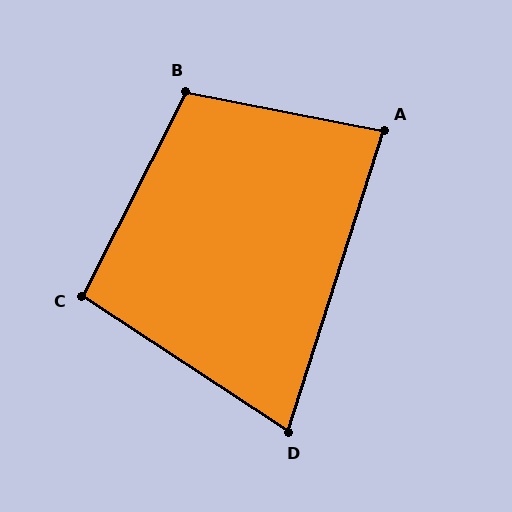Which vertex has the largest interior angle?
B, at approximately 106 degrees.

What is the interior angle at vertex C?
Approximately 96 degrees (obtuse).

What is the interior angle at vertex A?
Approximately 84 degrees (acute).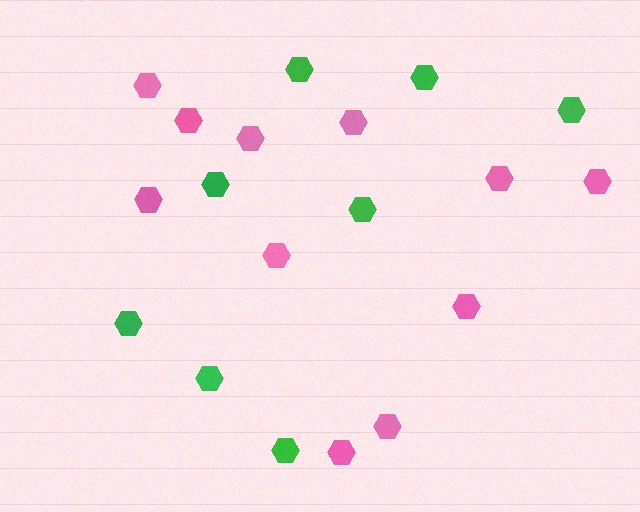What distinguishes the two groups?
There are 2 groups: one group of pink hexagons (11) and one group of green hexagons (8).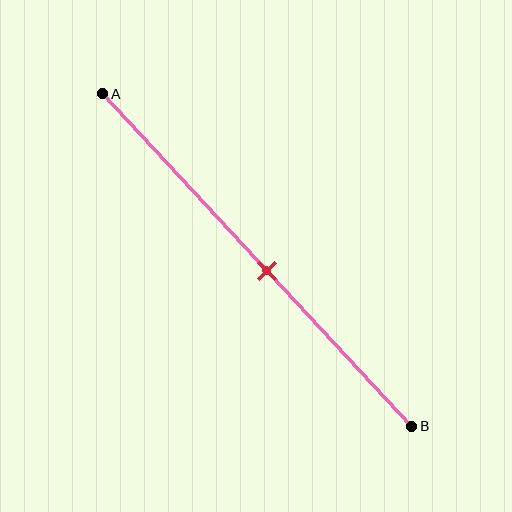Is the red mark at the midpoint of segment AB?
No, the mark is at about 55% from A, not at the 50% midpoint.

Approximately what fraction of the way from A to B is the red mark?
The red mark is approximately 55% of the way from A to B.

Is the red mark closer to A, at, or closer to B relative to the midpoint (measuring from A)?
The red mark is closer to point B than the midpoint of segment AB.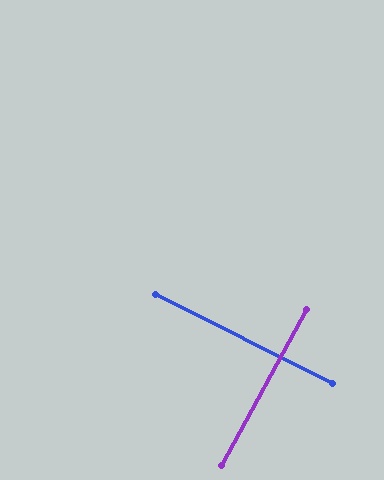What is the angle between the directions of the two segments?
Approximately 88 degrees.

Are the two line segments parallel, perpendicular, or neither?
Perpendicular — they meet at approximately 88°.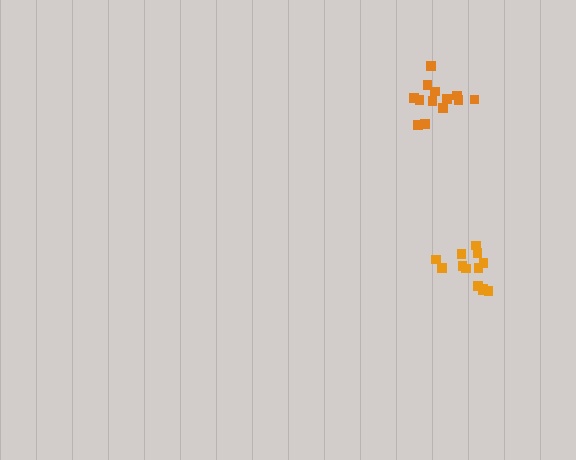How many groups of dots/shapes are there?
There are 2 groups.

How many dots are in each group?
Group 1: 13 dots, Group 2: 13 dots (26 total).